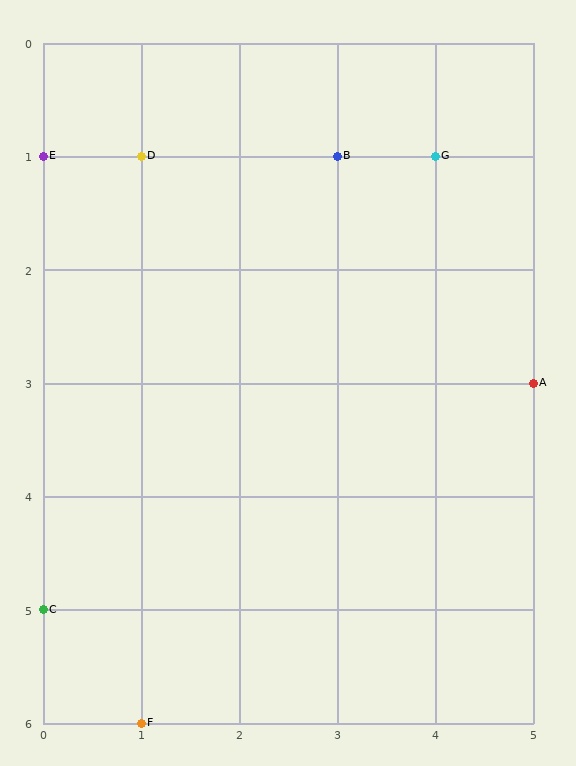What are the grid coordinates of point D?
Point D is at grid coordinates (1, 1).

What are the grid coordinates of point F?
Point F is at grid coordinates (1, 6).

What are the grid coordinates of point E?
Point E is at grid coordinates (0, 1).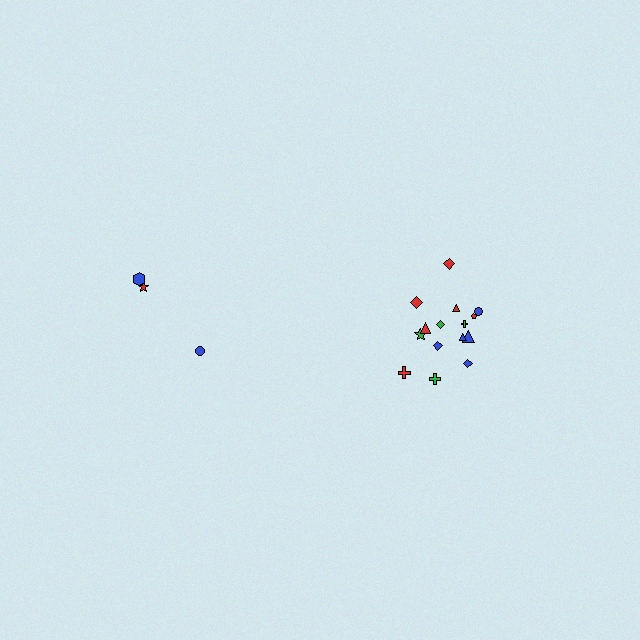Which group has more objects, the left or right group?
The right group.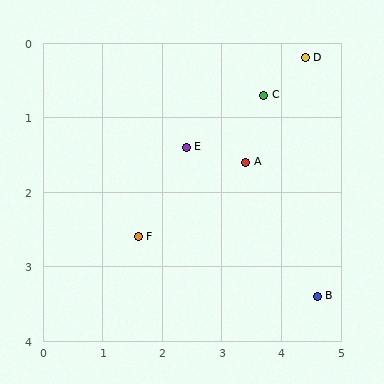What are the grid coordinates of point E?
Point E is at approximately (2.4, 1.4).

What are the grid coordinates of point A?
Point A is at approximately (3.4, 1.6).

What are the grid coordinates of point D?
Point D is at approximately (4.4, 0.2).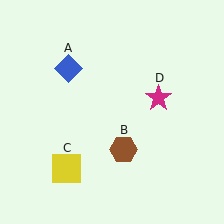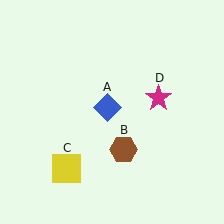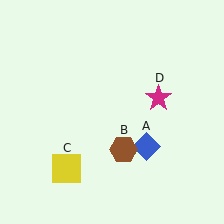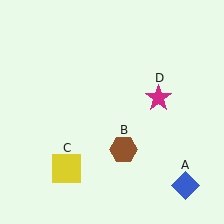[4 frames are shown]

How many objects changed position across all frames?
1 object changed position: blue diamond (object A).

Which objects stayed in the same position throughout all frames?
Brown hexagon (object B) and yellow square (object C) and magenta star (object D) remained stationary.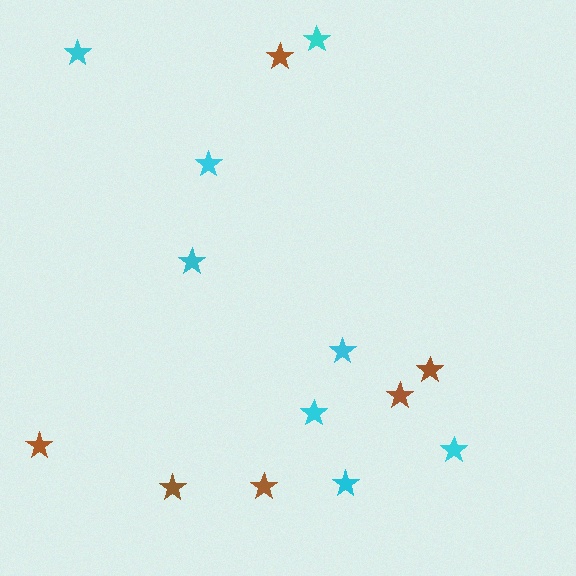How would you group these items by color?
There are 2 groups: one group of cyan stars (8) and one group of brown stars (6).